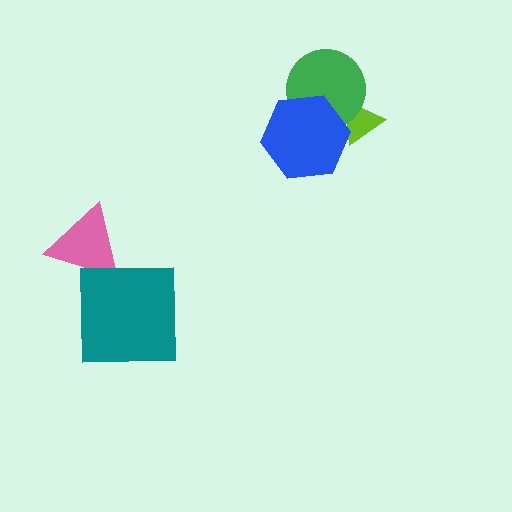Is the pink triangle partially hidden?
Yes, it is partially covered by another shape.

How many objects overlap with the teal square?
1 object overlaps with the teal square.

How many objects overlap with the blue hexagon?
2 objects overlap with the blue hexagon.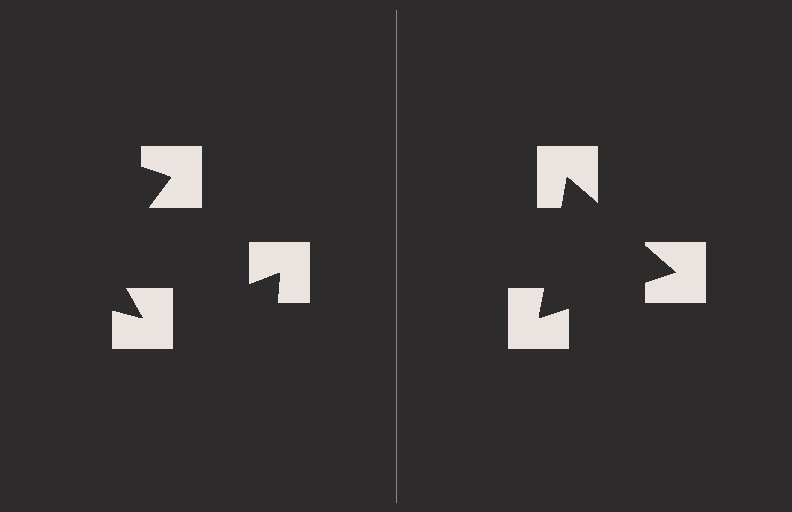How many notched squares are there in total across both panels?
6 — 3 on each side.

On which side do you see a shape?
An illusory triangle appears on the right side. On the left side the wedge cuts are rotated, so no coherent shape forms.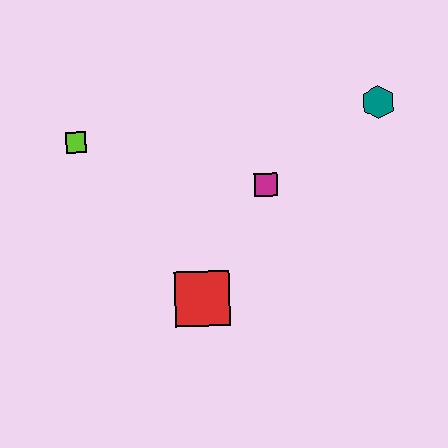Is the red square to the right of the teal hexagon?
No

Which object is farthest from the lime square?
The teal hexagon is farthest from the lime square.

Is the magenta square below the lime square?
Yes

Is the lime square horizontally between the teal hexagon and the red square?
No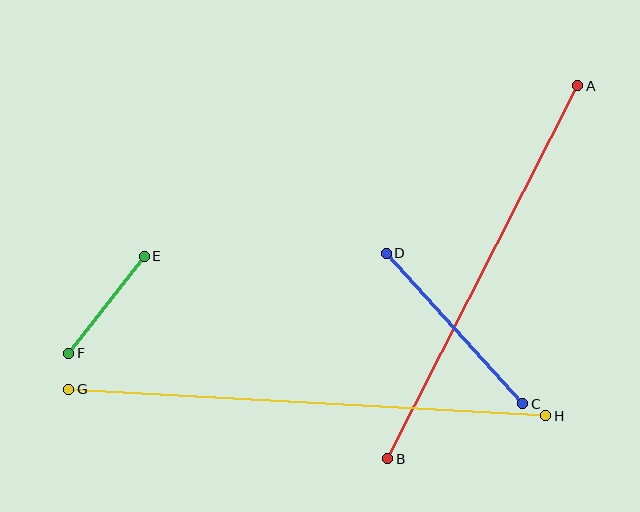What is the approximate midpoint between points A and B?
The midpoint is at approximately (483, 272) pixels.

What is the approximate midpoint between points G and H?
The midpoint is at approximately (307, 402) pixels.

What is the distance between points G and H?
The distance is approximately 478 pixels.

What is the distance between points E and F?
The distance is approximately 122 pixels.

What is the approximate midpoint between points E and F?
The midpoint is at approximately (107, 305) pixels.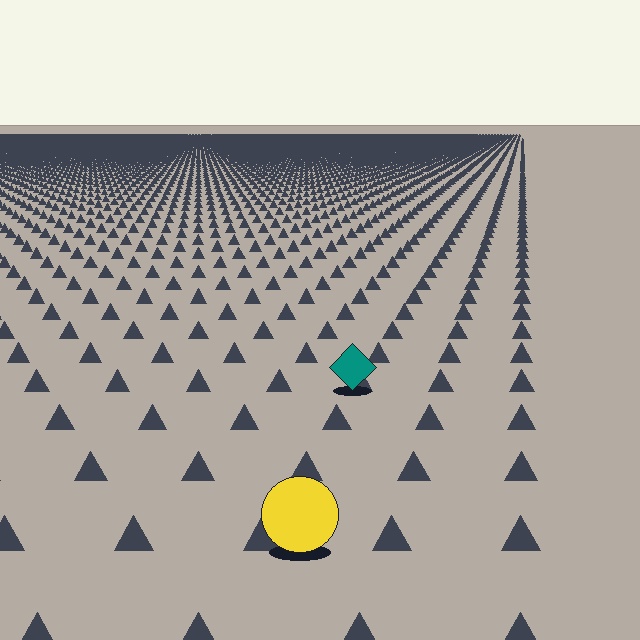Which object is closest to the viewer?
The yellow circle is closest. The texture marks near it are larger and more spread out.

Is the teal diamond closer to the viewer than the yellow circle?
No. The yellow circle is closer — you can tell from the texture gradient: the ground texture is coarser near it.